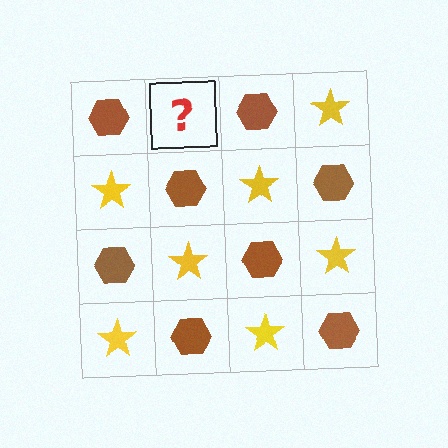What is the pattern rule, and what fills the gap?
The rule is that it alternates brown hexagon and yellow star in a checkerboard pattern. The gap should be filled with a yellow star.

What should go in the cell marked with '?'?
The missing cell should contain a yellow star.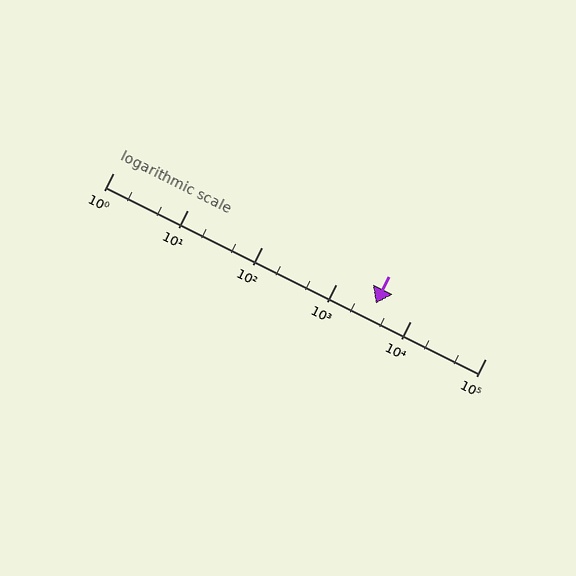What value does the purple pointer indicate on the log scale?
The pointer indicates approximately 3400.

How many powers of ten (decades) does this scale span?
The scale spans 5 decades, from 1 to 100000.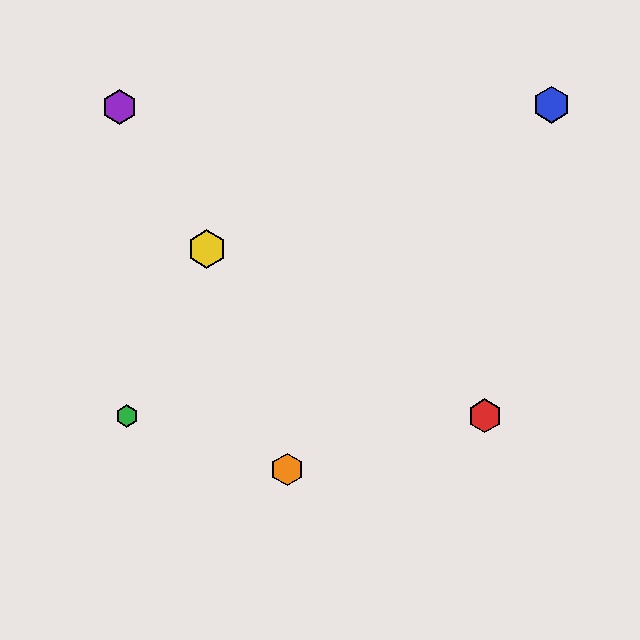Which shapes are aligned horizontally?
The red hexagon, the green hexagon are aligned horizontally.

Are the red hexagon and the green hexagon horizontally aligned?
Yes, both are at y≈416.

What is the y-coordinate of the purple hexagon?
The purple hexagon is at y≈107.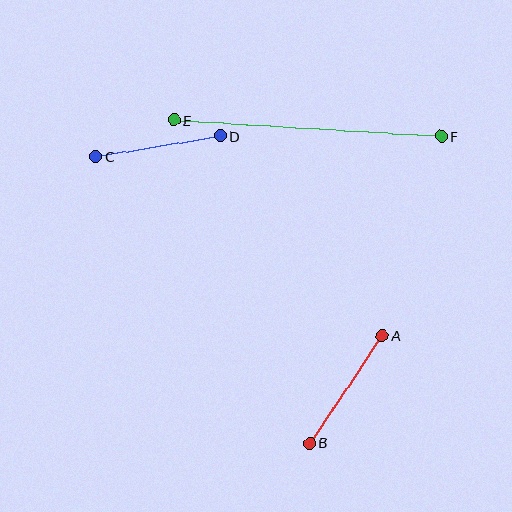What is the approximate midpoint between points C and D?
The midpoint is at approximately (158, 146) pixels.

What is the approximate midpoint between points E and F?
The midpoint is at approximately (308, 128) pixels.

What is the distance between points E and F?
The distance is approximately 268 pixels.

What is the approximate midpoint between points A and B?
The midpoint is at approximately (346, 389) pixels.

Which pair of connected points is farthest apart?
Points E and F are farthest apart.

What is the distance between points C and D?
The distance is approximately 127 pixels.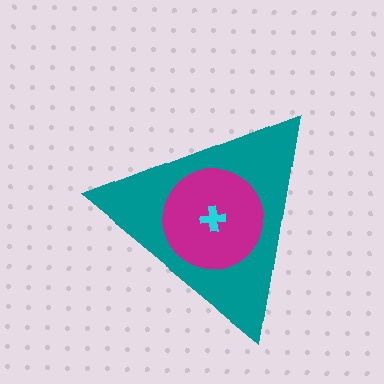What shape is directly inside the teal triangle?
The magenta circle.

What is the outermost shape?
The teal triangle.